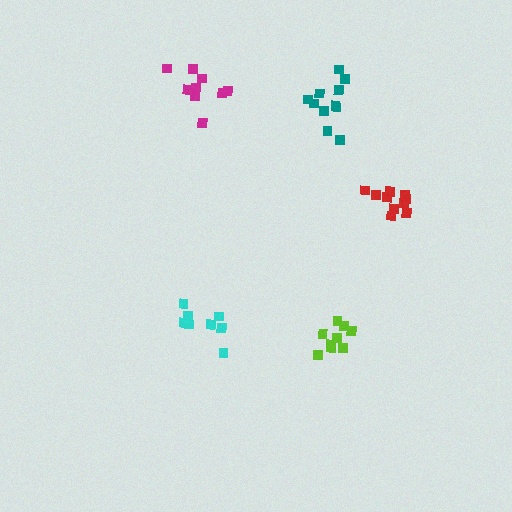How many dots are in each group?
Group 1: 8 dots, Group 2: 9 dots, Group 3: 9 dots, Group 4: 11 dots, Group 5: 11 dots (48 total).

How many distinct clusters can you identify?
There are 5 distinct clusters.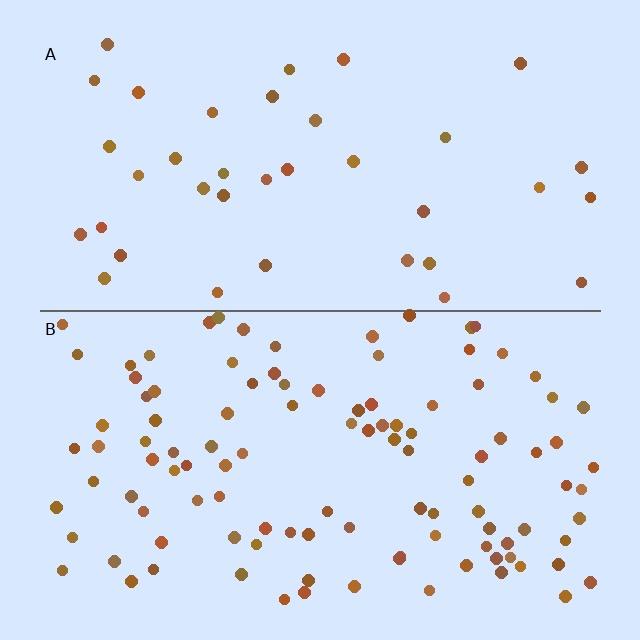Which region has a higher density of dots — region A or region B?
B (the bottom).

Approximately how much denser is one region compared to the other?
Approximately 2.9× — region B over region A.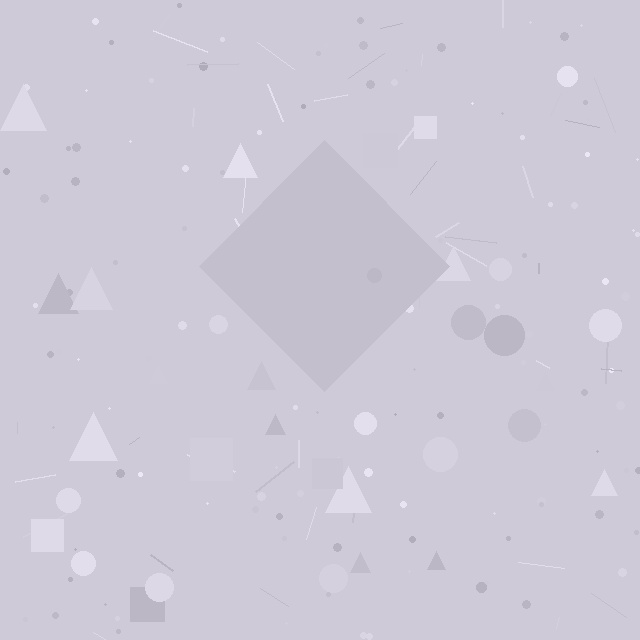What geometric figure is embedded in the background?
A diamond is embedded in the background.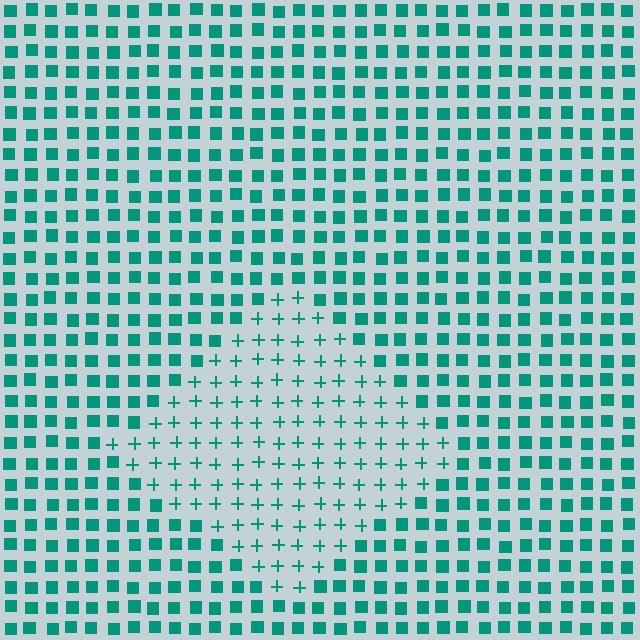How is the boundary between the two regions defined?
The boundary is defined by a change in element shape: plus signs inside vs. squares outside. All elements share the same color and spacing.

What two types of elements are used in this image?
The image uses plus signs inside the diamond region and squares outside it.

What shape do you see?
I see a diamond.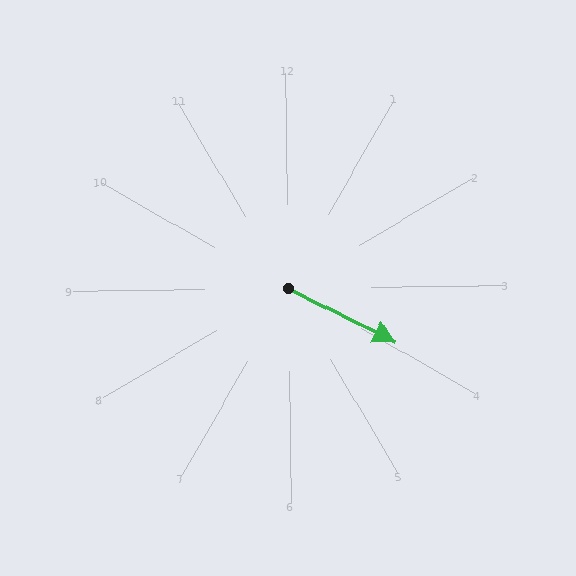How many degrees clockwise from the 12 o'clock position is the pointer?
Approximately 117 degrees.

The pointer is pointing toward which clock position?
Roughly 4 o'clock.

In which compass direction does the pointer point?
Southeast.